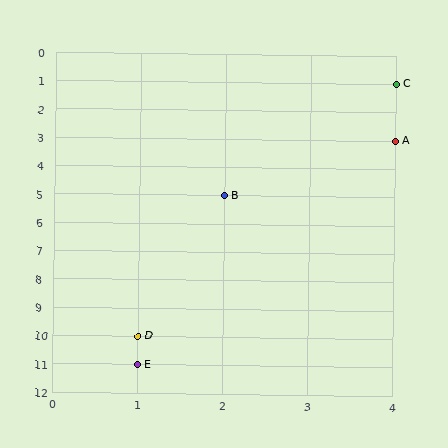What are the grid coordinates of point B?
Point B is at grid coordinates (2, 5).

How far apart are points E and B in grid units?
Points E and B are 1 column and 6 rows apart (about 6.1 grid units diagonally).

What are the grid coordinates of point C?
Point C is at grid coordinates (4, 1).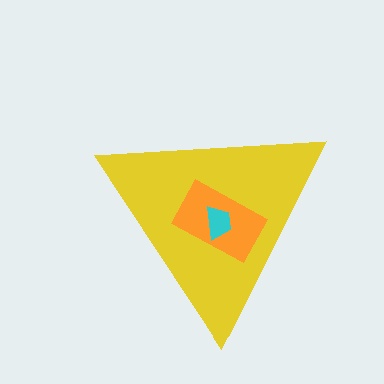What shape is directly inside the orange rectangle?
The cyan trapezoid.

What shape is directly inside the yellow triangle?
The orange rectangle.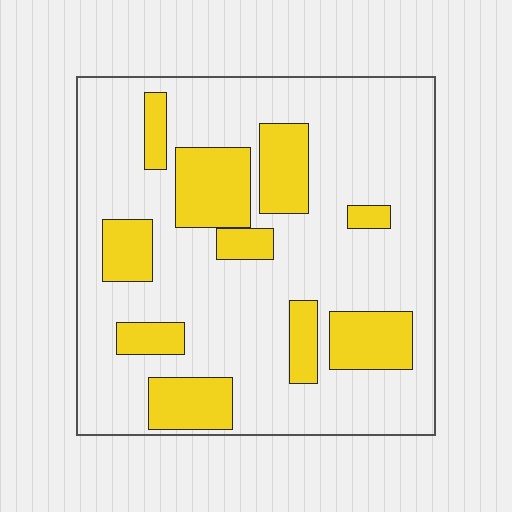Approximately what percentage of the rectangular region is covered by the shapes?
Approximately 25%.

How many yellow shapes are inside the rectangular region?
10.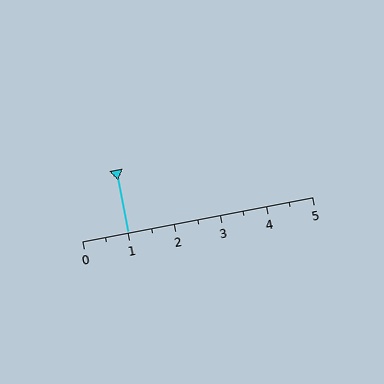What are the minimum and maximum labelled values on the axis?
The axis runs from 0 to 5.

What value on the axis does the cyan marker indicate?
The marker indicates approximately 1.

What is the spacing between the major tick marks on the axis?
The major ticks are spaced 1 apart.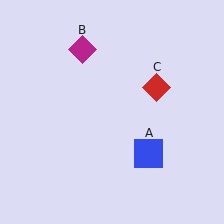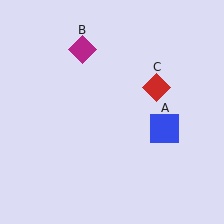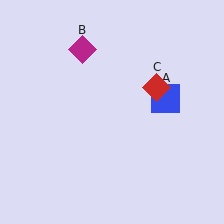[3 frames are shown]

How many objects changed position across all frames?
1 object changed position: blue square (object A).